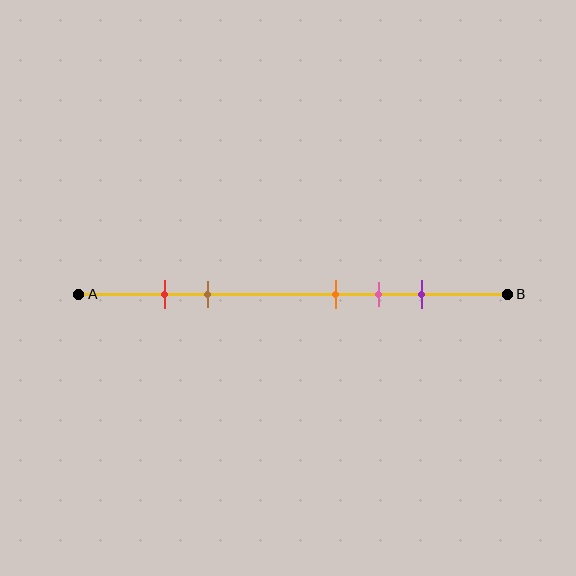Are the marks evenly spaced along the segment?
No, the marks are not evenly spaced.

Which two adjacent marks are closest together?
The red and brown marks are the closest adjacent pair.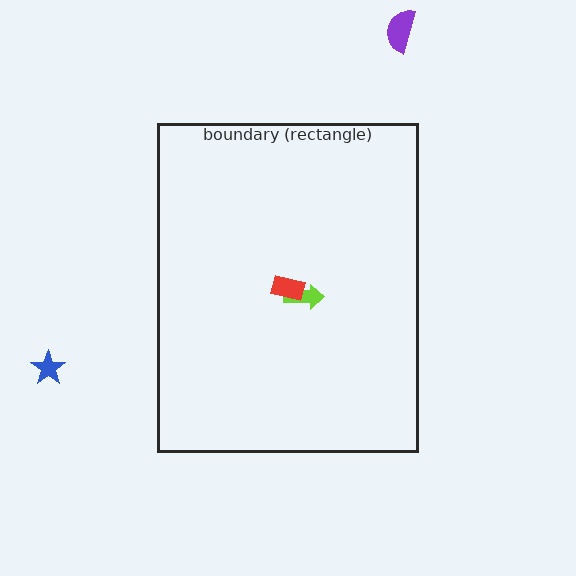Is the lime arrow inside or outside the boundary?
Inside.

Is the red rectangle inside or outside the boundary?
Inside.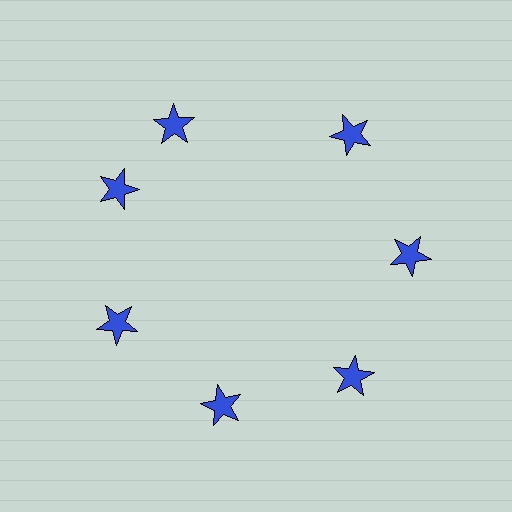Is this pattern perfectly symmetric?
No. The 7 blue stars are arranged in a ring, but one element near the 12 o'clock position is rotated out of alignment along the ring, breaking the 7-fold rotational symmetry.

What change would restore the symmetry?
The symmetry would be restored by rotating it back into even spacing with its neighbors so that all 7 stars sit at equal angles and equal distance from the center.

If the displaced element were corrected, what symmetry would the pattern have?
It would have 7-fold rotational symmetry — the pattern would map onto itself every 51 degrees.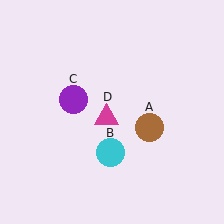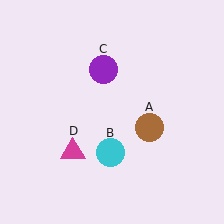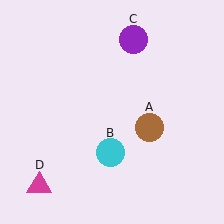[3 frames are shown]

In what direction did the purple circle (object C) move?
The purple circle (object C) moved up and to the right.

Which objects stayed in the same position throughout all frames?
Brown circle (object A) and cyan circle (object B) remained stationary.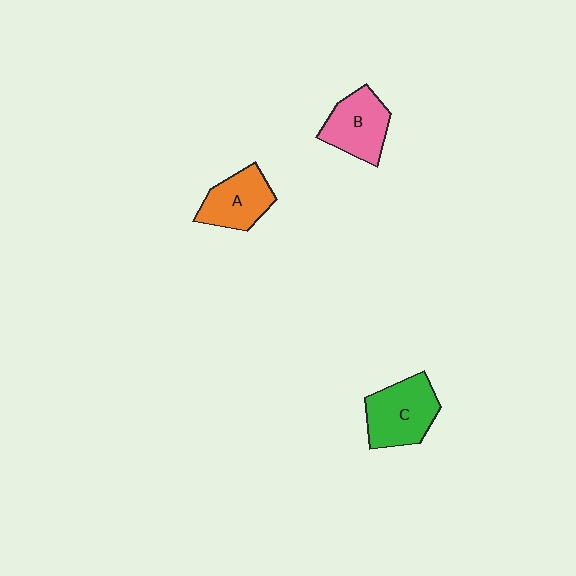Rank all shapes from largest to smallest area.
From largest to smallest: C (green), B (pink), A (orange).